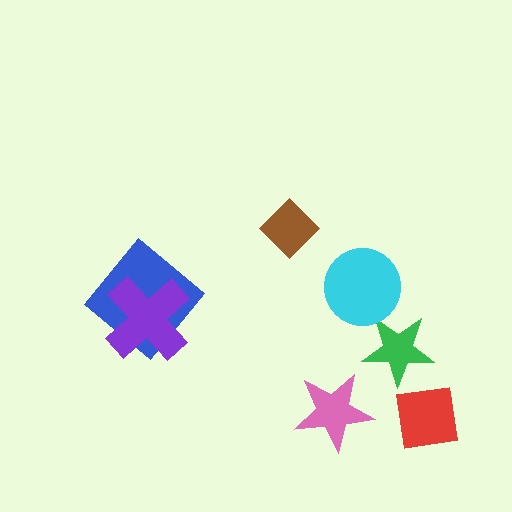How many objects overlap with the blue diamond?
1 object overlaps with the blue diamond.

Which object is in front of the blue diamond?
The purple cross is in front of the blue diamond.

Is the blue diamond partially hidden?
Yes, it is partially covered by another shape.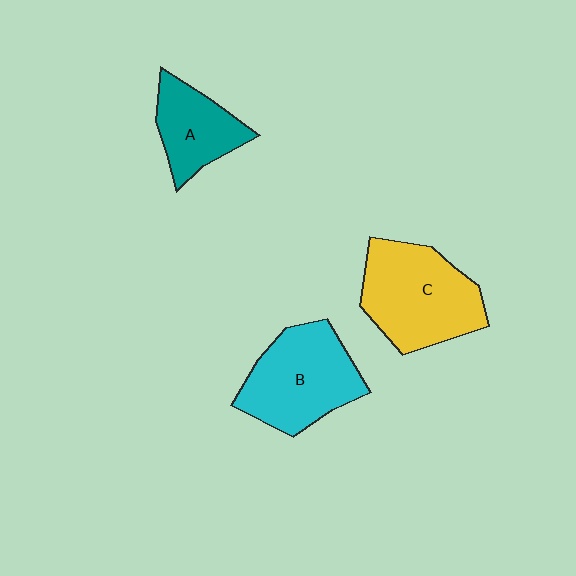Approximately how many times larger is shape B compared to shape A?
Approximately 1.5 times.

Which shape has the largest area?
Shape C (yellow).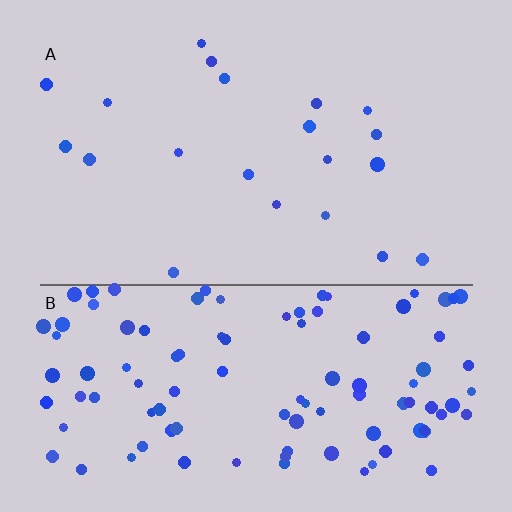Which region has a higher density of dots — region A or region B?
B (the bottom).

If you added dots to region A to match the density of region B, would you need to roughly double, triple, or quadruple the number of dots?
Approximately quadruple.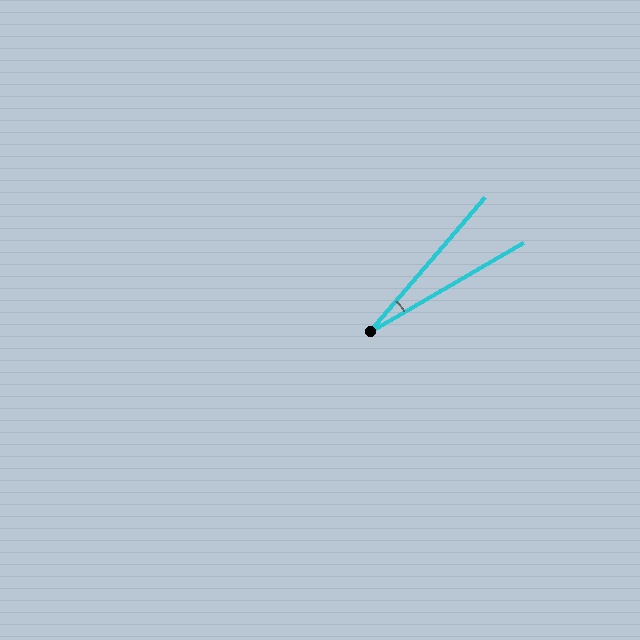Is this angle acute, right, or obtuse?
It is acute.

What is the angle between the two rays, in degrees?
Approximately 19 degrees.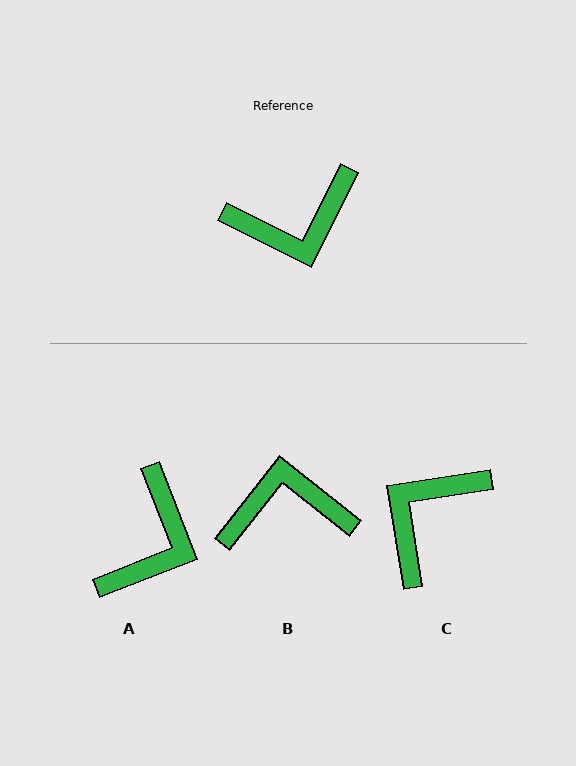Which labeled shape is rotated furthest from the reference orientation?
B, about 168 degrees away.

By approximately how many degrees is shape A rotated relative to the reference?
Approximately 48 degrees counter-clockwise.